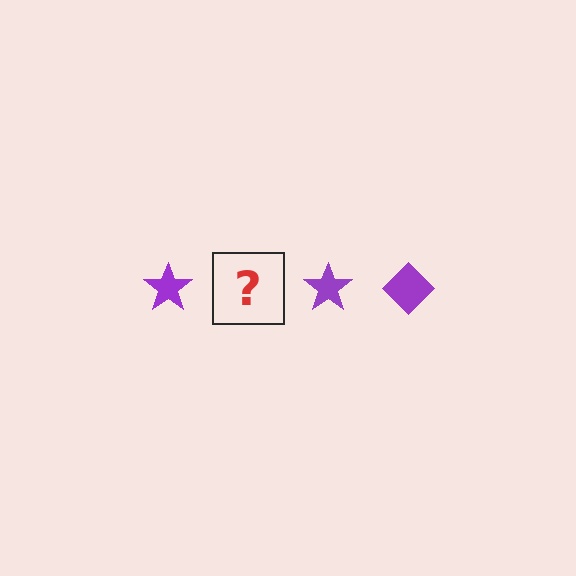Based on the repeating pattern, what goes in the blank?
The blank should be a purple diamond.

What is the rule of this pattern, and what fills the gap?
The rule is that the pattern cycles through star, diamond shapes in purple. The gap should be filled with a purple diamond.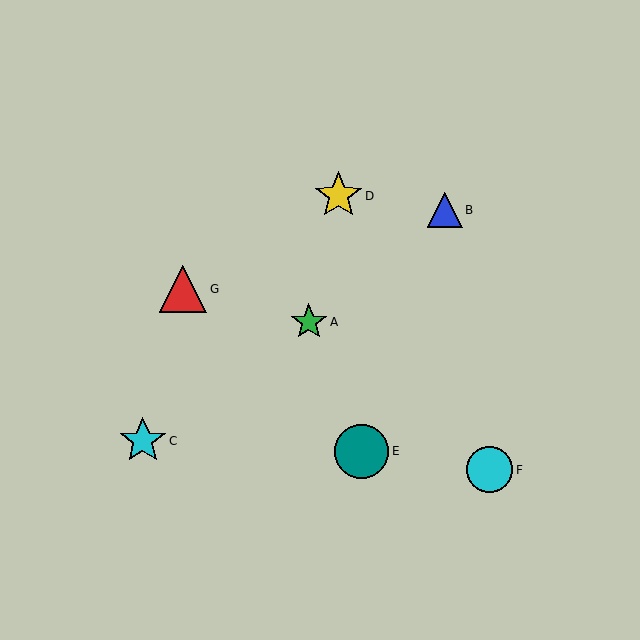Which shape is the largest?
The teal circle (labeled E) is the largest.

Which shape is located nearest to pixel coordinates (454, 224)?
The blue triangle (labeled B) at (445, 210) is nearest to that location.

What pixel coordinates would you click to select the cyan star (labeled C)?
Click at (143, 441) to select the cyan star C.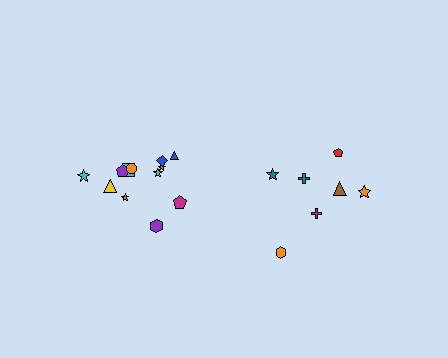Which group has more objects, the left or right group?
The left group.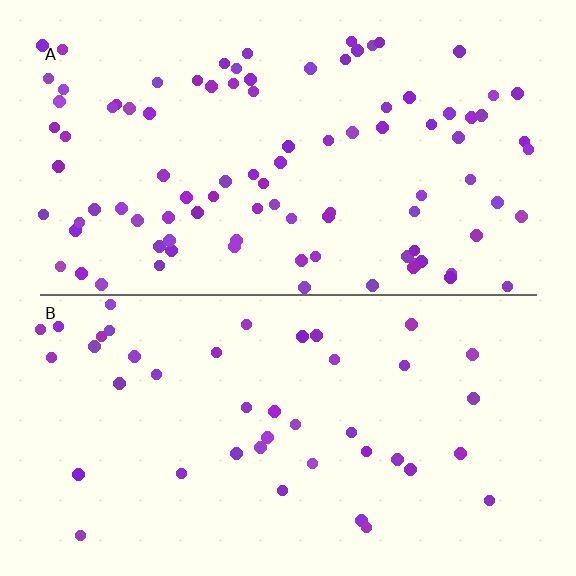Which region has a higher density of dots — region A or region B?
A (the top).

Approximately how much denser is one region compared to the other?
Approximately 2.3× — region A over region B.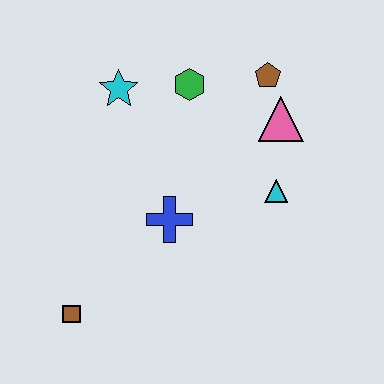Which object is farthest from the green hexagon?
The brown square is farthest from the green hexagon.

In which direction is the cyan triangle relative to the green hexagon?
The cyan triangle is below the green hexagon.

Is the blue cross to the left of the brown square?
No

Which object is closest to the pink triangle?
The brown pentagon is closest to the pink triangle.